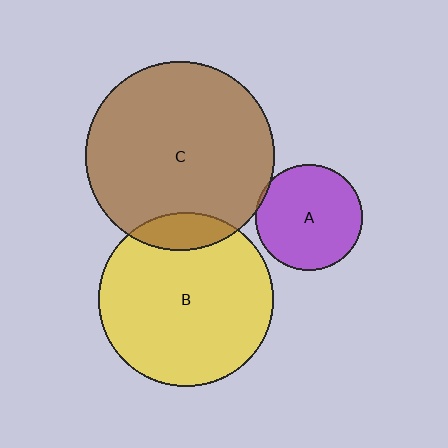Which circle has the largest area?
Circle C (brown).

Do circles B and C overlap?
Yes.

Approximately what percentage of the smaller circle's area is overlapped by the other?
Approximately 10%.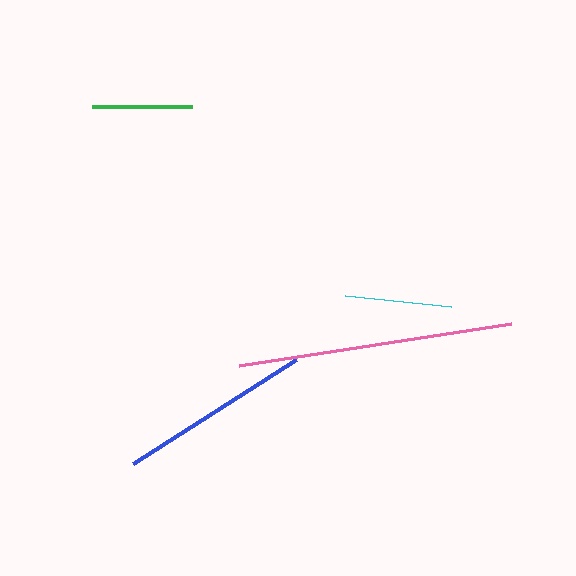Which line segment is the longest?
The pink line is the longest at approximately 276 pixels.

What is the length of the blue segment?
The blue segment is approximately 194 pixels long.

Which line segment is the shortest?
The green line is the shortest at approximately 100 pixels.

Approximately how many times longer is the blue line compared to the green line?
The blue line is approximately 1.9 times the length of the green line.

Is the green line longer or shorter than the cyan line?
The cyan line is longer than the green line.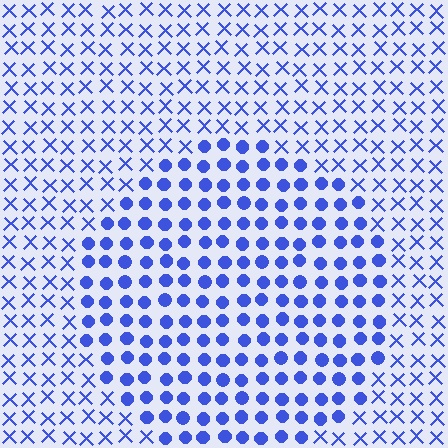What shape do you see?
I see a circle.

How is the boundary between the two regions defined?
The boundary is defined by a change in element shape: circles inside vs. X marks outside. All elements share the same color and spacing.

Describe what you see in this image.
The image is filled with small blue elements arranged in a uniform grid. A circle-shaped region contains circles, while the surrounding area contains X marks. The boundary is defined purely by the change in element shape.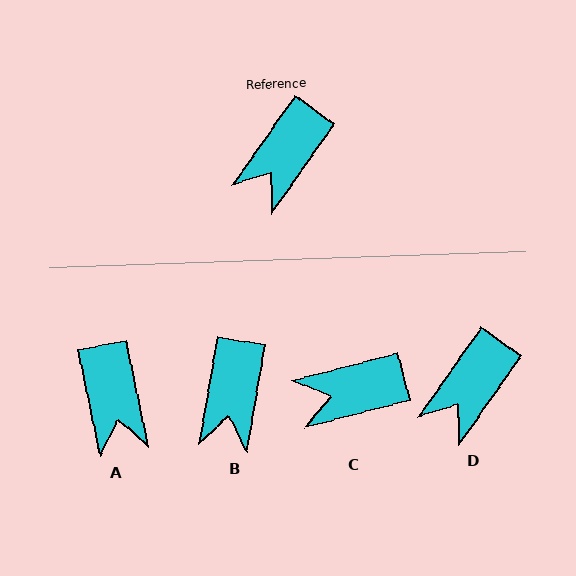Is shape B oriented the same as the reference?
No, it is off by about 26 degrees.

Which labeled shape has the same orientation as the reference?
D.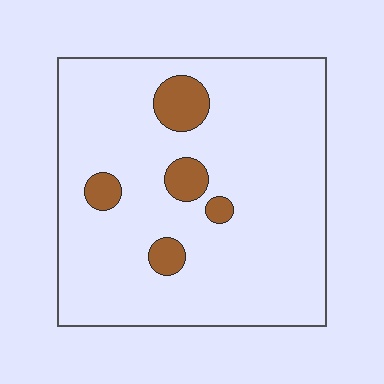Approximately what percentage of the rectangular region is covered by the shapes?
Approximately 10%.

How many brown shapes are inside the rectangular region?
5.